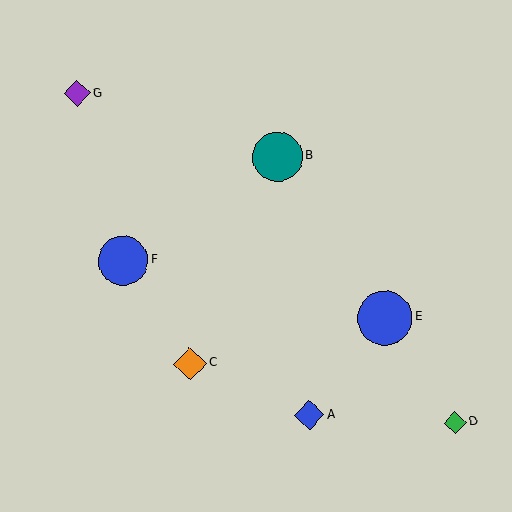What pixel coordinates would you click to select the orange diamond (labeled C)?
Click at (190, 364) to select the orange diamond C.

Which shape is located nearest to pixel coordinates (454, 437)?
The green diamond (labeled D) at (455, 423) is nearest to that location.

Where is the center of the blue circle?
The center of the blue circle is at (385, 318).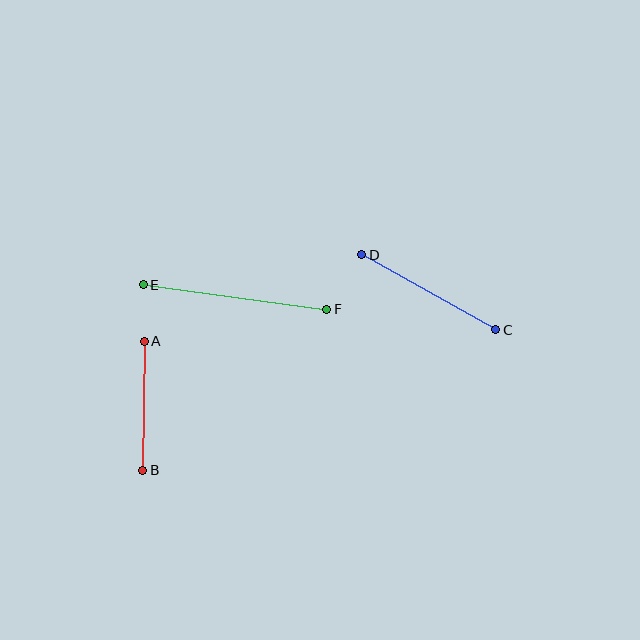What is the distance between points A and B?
The distance is approximately 129 pixels.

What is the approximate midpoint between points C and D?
The midpoint is at approximately (429, 292) pixels.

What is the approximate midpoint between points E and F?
The midpoint is at approximately (235, 297) pixels.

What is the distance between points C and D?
The distance is approximately 153 pixels.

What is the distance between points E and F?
The distance is approximately 185 pixels.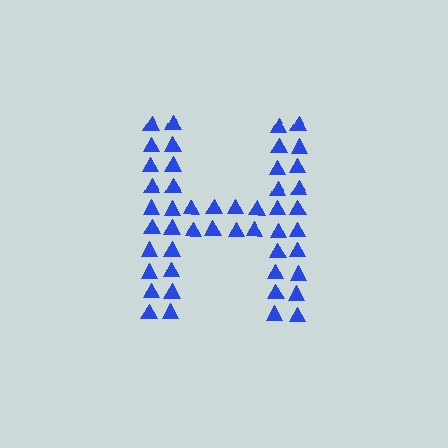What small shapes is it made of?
It is made of small triangles.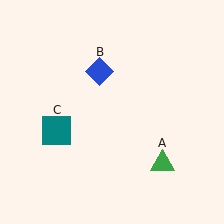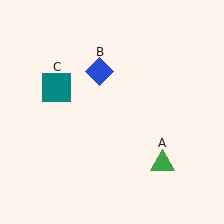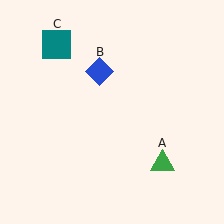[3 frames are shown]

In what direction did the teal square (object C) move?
The teal square (object C) moved up.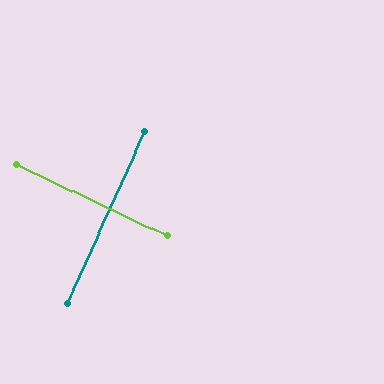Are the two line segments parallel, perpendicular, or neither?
Perpendicular — they meet at approximately 89°.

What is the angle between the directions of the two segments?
Approximately 89 degrees.